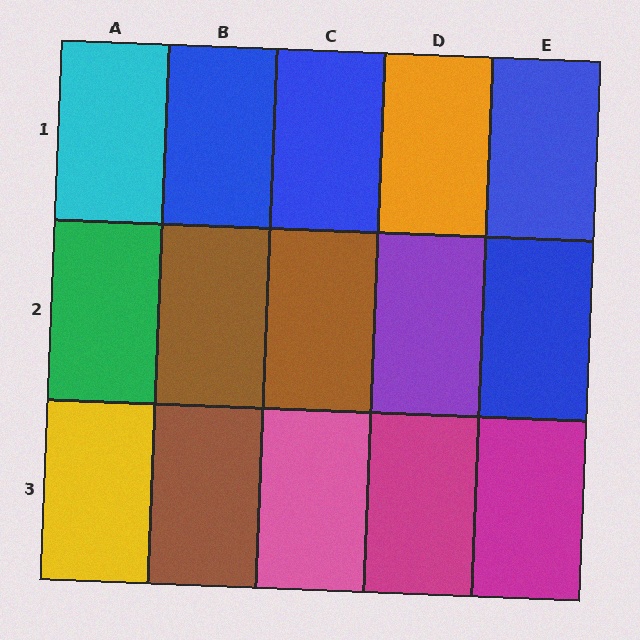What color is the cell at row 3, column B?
Brown.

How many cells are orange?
1 cell is orange.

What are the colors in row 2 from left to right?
Green, brown, brown, purple, blue.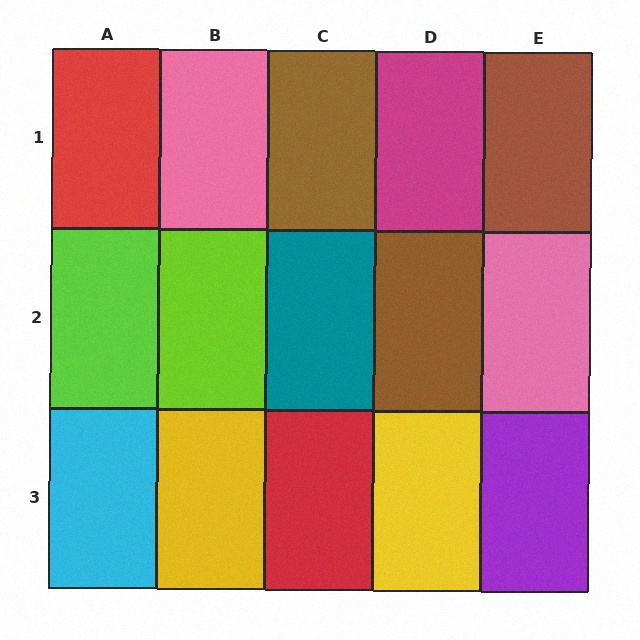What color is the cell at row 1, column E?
Brown.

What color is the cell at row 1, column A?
Red.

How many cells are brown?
3 cells are brown.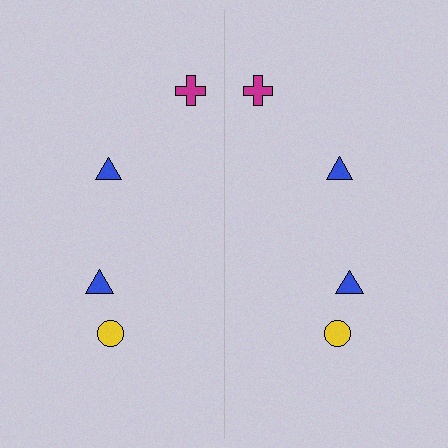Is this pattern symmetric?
Yes, this pattern has bilateral (reflection) symmetry.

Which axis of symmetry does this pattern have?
The pattern has a vertical axis of symmetry running through the center of the image.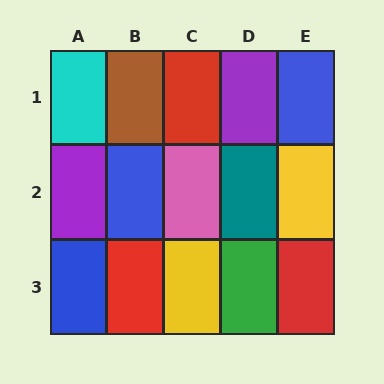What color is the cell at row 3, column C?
Yellow.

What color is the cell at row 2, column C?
Pink.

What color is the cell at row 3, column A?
Blue.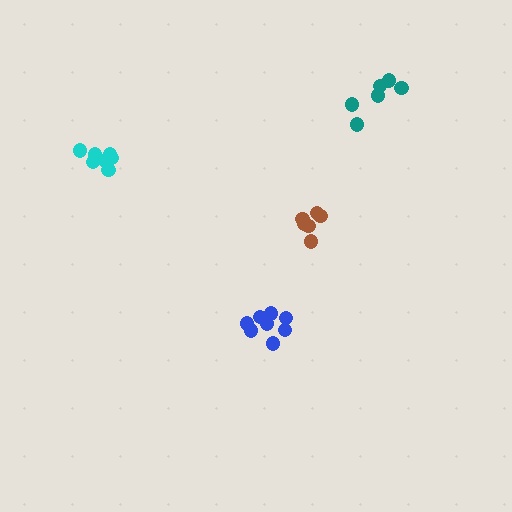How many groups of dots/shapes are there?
There are 4 groups.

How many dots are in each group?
Group 1: 6 dots, Group 2: 7 dots, Group 3: 9 dots, Group 4: 6 dots (28 total).